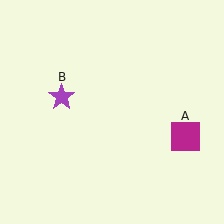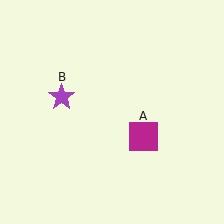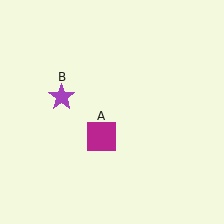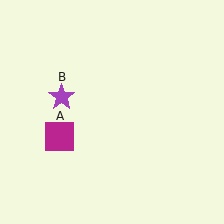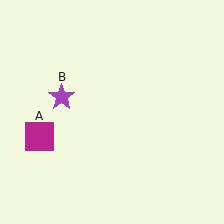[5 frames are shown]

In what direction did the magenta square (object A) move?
The magenta square (object A) moved left.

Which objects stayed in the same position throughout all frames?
Purple star (object B) remained stationary.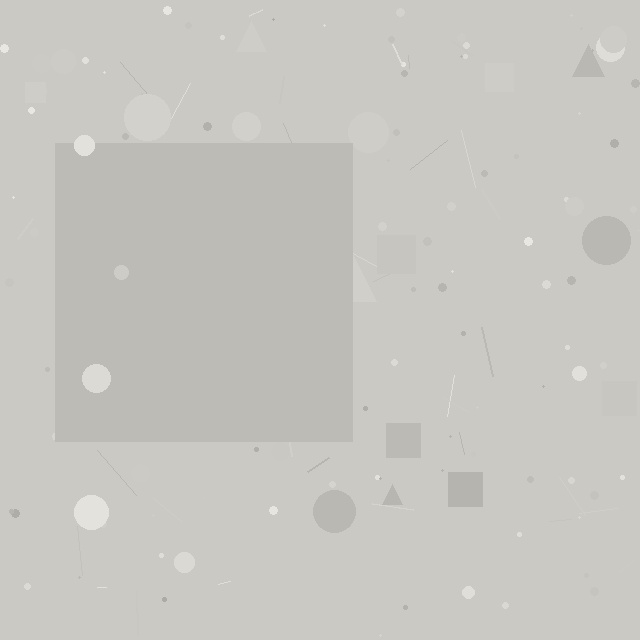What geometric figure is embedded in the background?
A square is embedded in the background.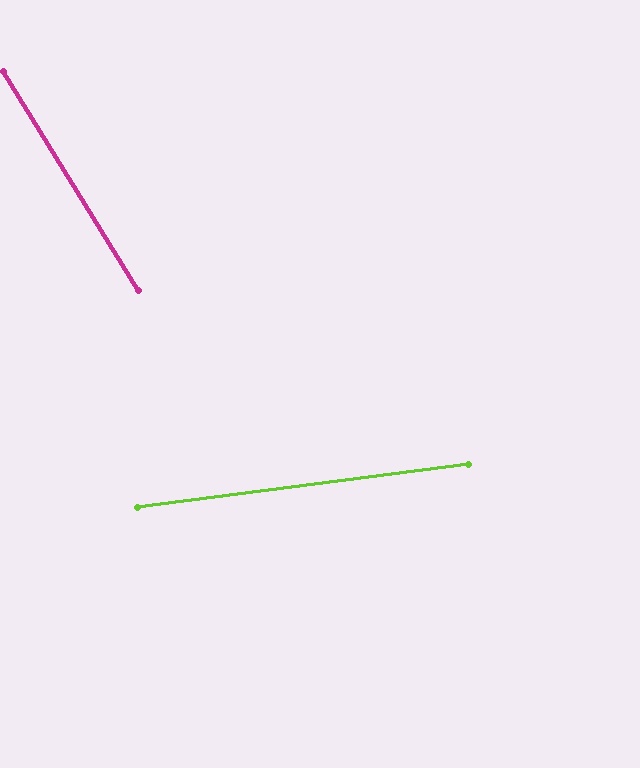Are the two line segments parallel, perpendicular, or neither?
Neither parallel nor perpendicular — they differ by about 66°.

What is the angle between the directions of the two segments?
Approximately 66 degrees.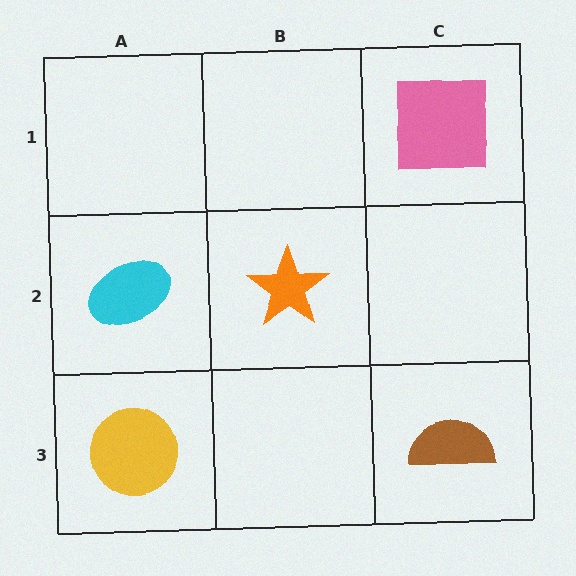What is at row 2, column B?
An orange star.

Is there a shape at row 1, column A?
No, that cell is empty.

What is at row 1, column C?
A pink square.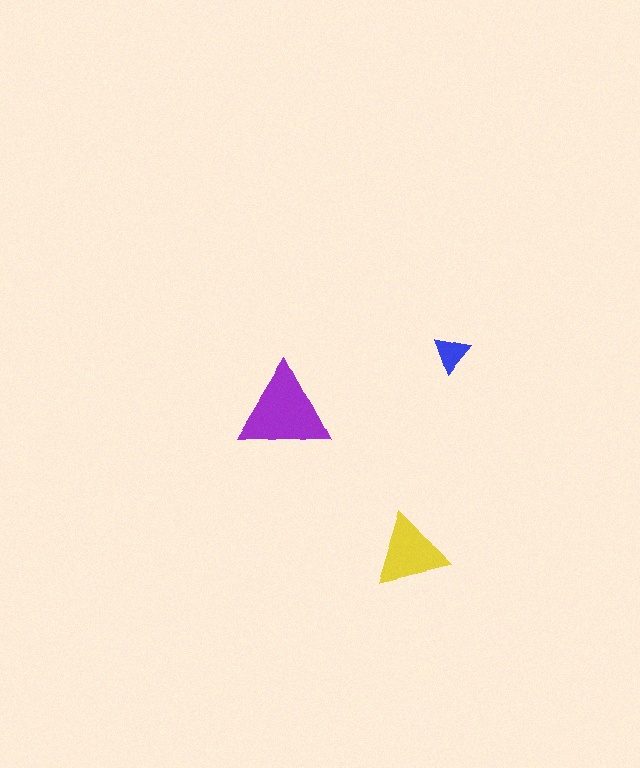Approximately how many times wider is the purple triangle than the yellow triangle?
About 1.5 times wider.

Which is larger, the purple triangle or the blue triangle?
The purple one.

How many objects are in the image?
There are 3 objects in the image.